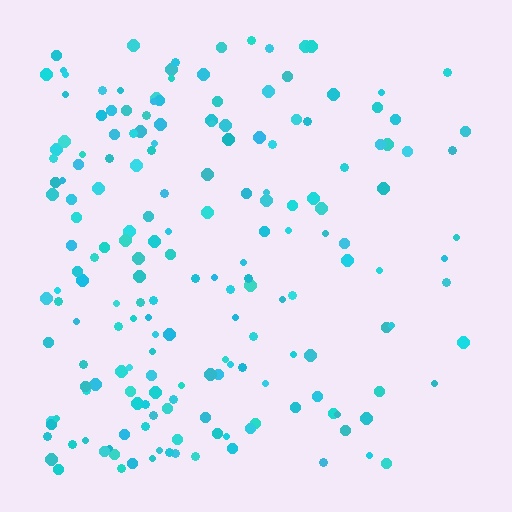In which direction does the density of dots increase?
From right to left, with the left side densest.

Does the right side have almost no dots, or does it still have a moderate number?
Still a moderate number, just noticeably fewer than the left.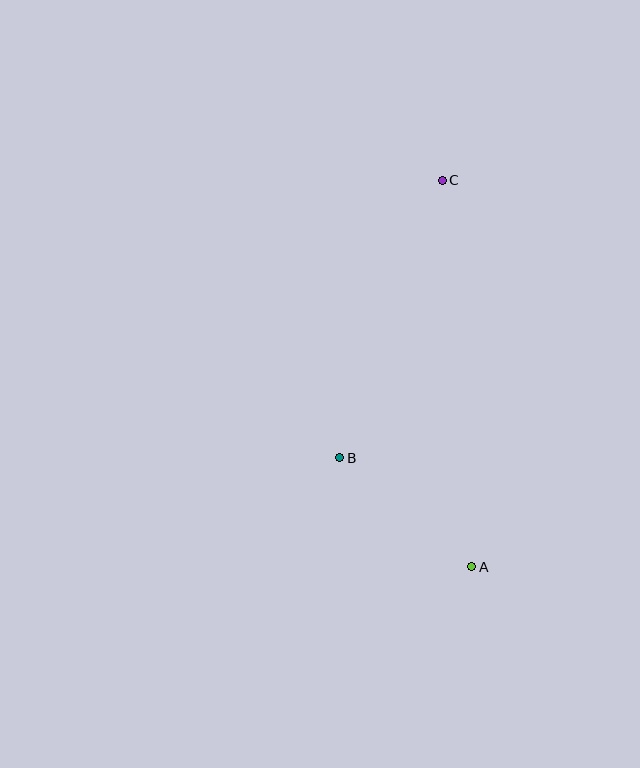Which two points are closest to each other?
Points A and B are closest to each other.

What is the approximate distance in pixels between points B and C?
The distance between B and C is approximately 296 pixels.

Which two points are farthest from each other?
Points A and C are farthest from each other.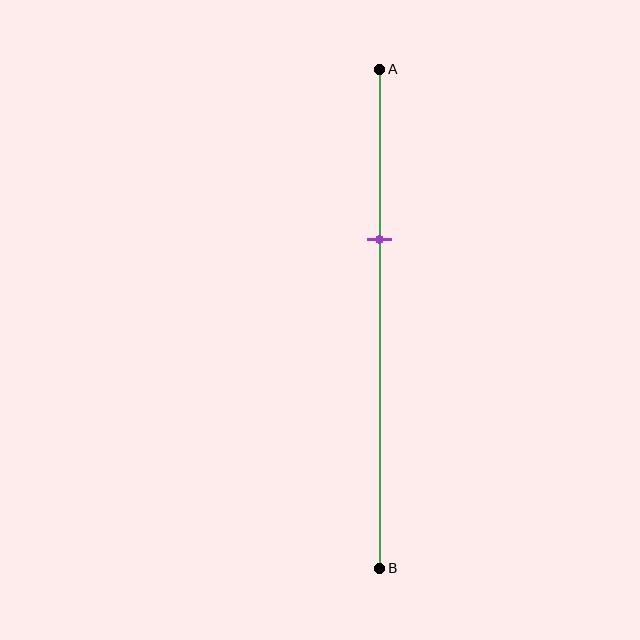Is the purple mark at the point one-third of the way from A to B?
Yes, the mark is approximately at the one-third point.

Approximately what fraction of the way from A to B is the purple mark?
The purple mark is approximately 35% of the way from A to B.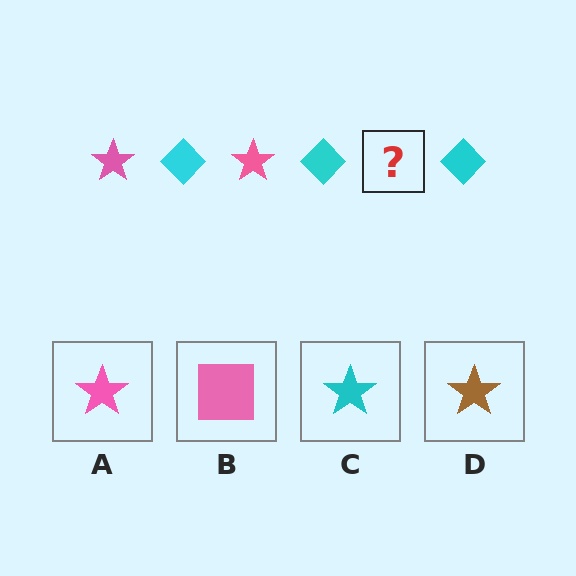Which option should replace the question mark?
Option A.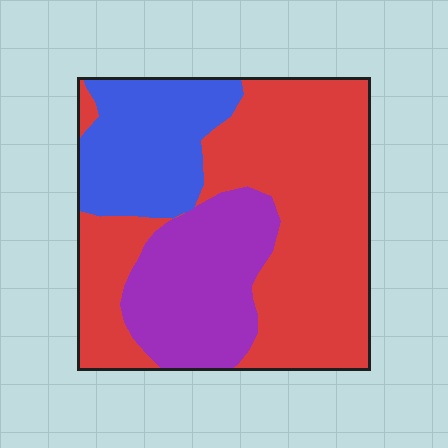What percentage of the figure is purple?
Purple covers 24% of the figure.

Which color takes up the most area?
Red, at roughly 55%.